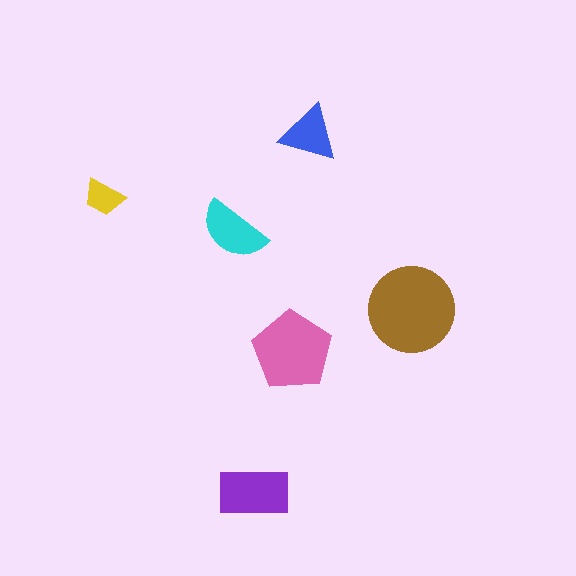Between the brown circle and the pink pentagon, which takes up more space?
The brown circle.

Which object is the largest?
The brown circle.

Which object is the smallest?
The yellow trapezoid.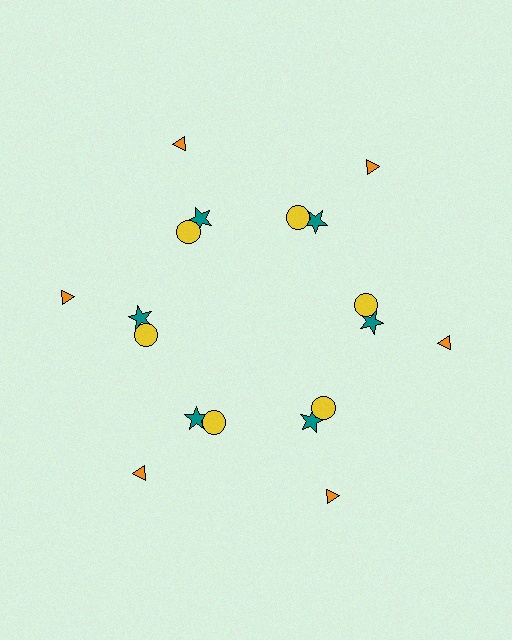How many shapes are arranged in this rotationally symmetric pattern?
There are 18 shapes, arranged in 6 groups of 3.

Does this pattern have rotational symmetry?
Yes, this pattern has 6-fold rotational symmetry. It looks the same after rotating 60 degrees around the center.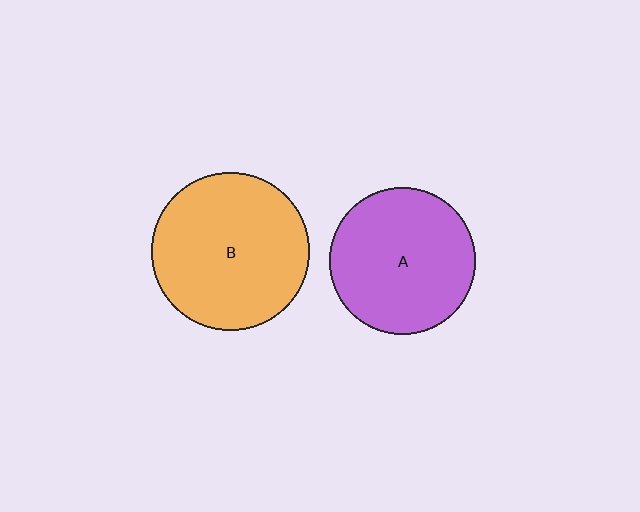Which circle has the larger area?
Circle B (orange).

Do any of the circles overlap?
No, none of the circles overlap.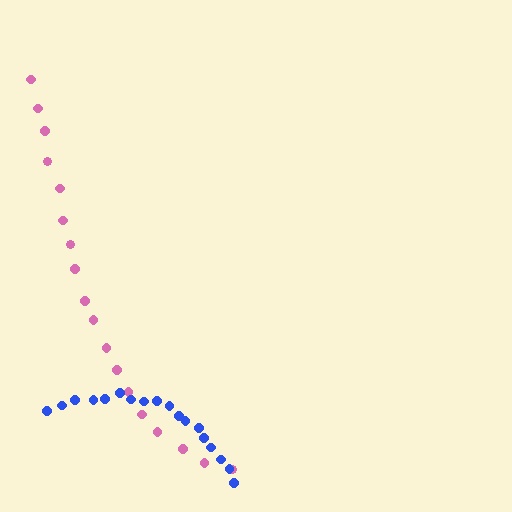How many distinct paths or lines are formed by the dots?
There are 2 distinct paths.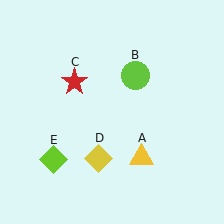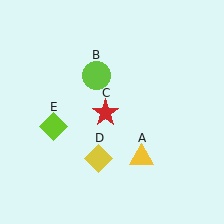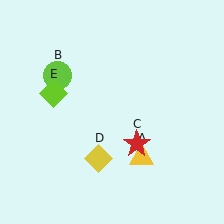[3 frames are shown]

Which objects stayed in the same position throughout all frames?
Yellow triangle (object A) and yellow diamond (object D) remained stationary.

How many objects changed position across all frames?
3 objects changed position: lime circle (object B), red star (object C), lime diamond (object E).